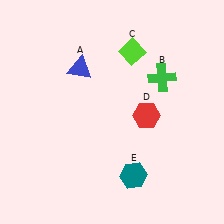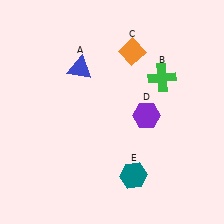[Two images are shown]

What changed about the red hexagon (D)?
In Image 1, D is red. In Image 2, it changed to purple.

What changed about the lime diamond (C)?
In Image 1, C is lime. In Image 2, it changed to orange.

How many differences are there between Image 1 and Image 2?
There are 2 differences between the two images.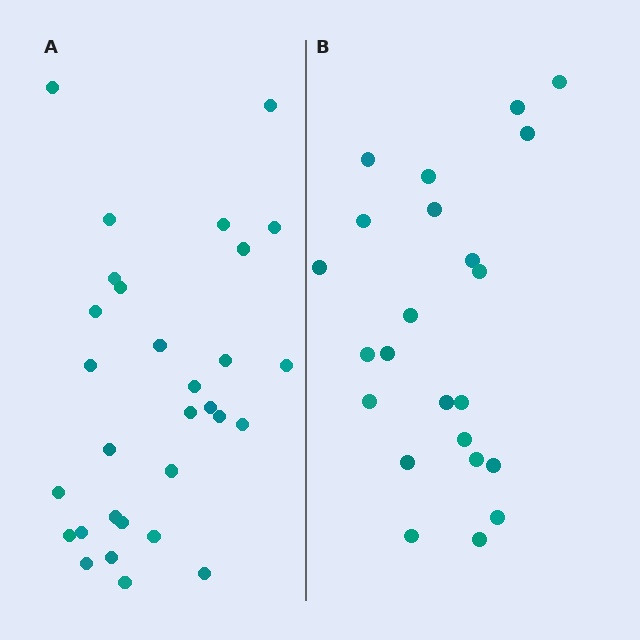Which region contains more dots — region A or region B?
Region A (the left region) has more dots.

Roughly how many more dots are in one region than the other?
Region A has roughly 8 or so more dots than region B.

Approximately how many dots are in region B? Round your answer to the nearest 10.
About 20 dots. (The exact count is 23, which rounds to 20.)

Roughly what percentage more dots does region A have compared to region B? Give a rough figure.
About 30% more.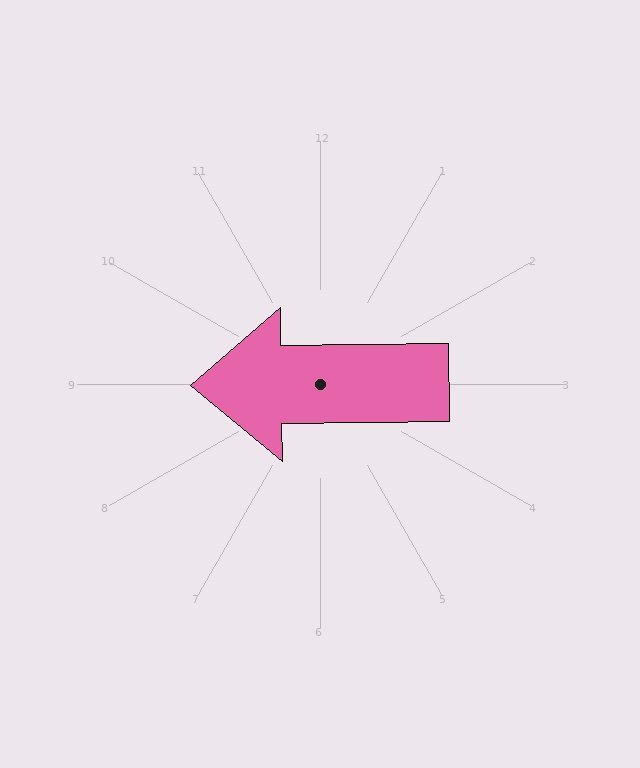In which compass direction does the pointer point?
West.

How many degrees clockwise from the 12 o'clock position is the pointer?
Approximately 269 degrees.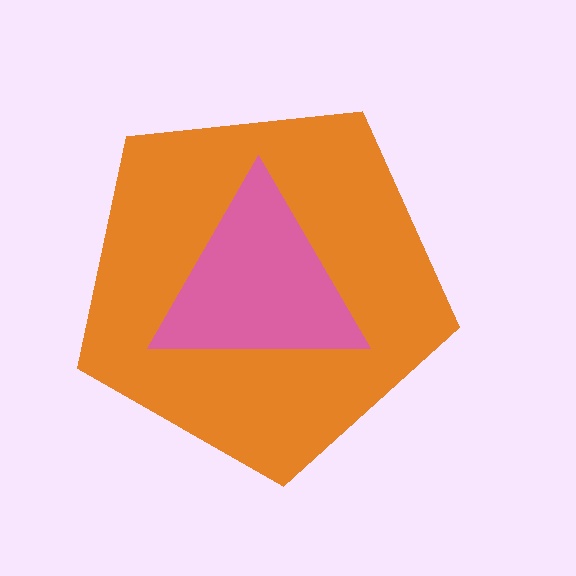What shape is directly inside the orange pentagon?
The pink triangle.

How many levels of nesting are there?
2.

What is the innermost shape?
The pink triangle.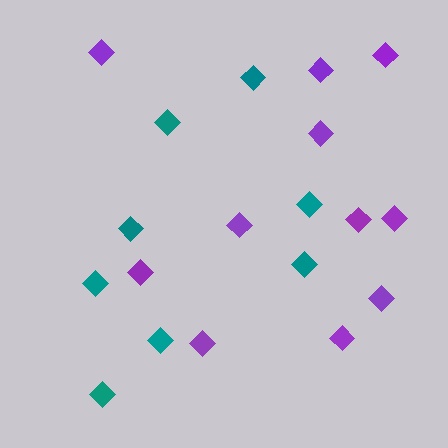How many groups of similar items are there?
There are 2 groups: one group of teal diamonds (8) and one group of purple diamonds (11).